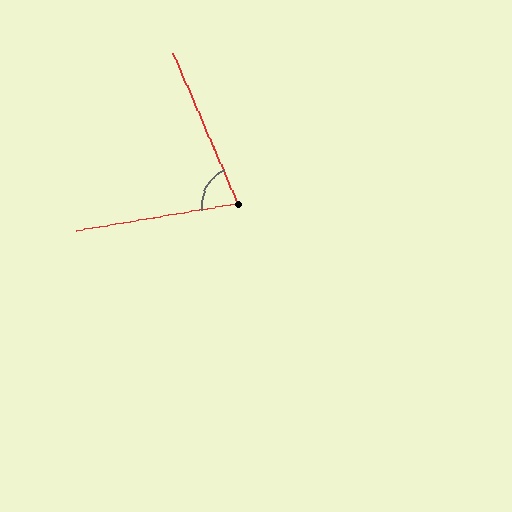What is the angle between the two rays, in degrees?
Approximately 76 degrees.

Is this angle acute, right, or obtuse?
It is acute.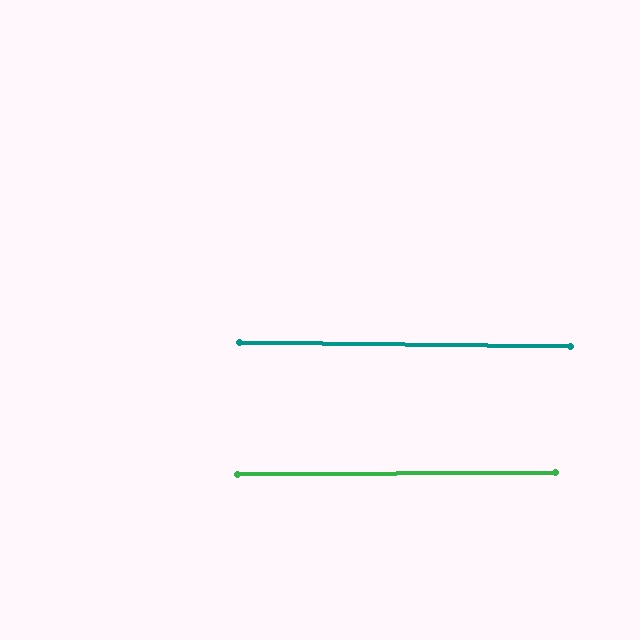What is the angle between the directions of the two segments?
Approximately 1 degree.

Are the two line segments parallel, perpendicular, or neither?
Parallel — their directions differ by only 1.0°.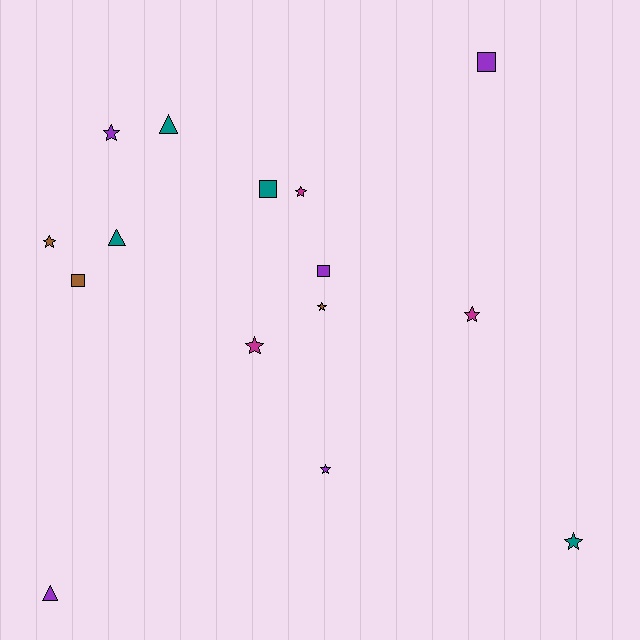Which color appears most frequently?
Purple, with 5 objects.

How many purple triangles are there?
There is 1 purple triangle.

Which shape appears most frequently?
Star, with 8 objects.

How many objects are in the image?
There are 15 objects.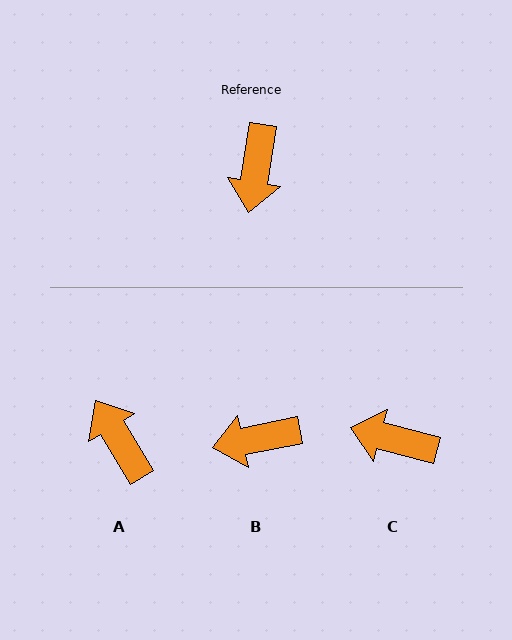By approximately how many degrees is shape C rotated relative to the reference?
Approximately 95 degrees clockwise.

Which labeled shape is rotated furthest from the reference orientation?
A, about 140 degrees away.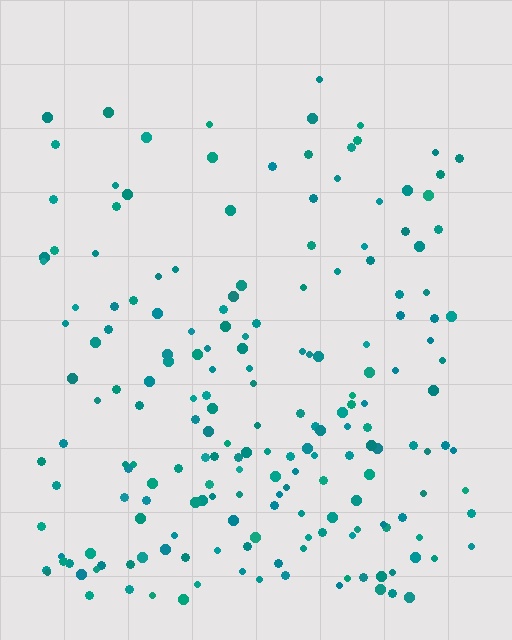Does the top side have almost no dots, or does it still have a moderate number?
Still a moderate number, just noticeably fewer than the bottom.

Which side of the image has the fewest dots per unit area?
The top.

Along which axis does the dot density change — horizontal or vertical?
Vertical.